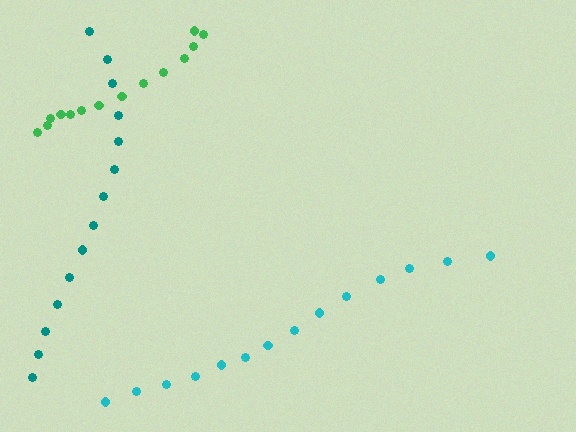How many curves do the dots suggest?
There are 3 distinct paths.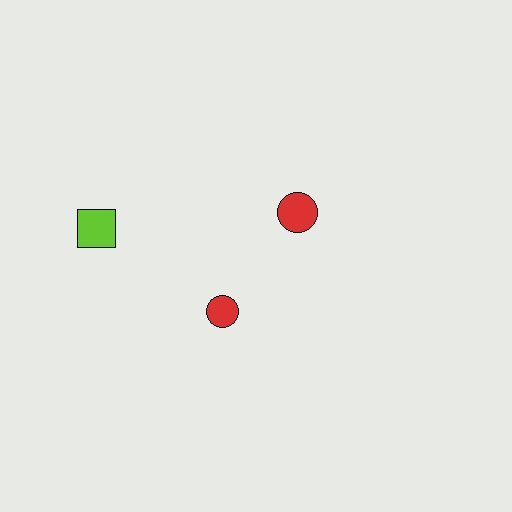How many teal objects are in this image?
There are no teal objects.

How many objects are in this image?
There are 3 objects.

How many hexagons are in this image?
There are no hexagons.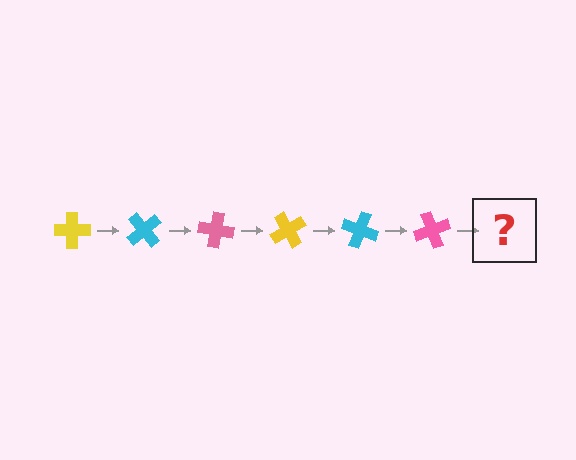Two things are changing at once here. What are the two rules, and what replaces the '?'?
The two rules are that it rotates 50 degrees each step and the color cycles through yellow, cyan, and pink. The '?' should be a yellow cross, rotated 300 degrees from the start.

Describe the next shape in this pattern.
It should be a yellow cross, rotated 300 degrees from the start.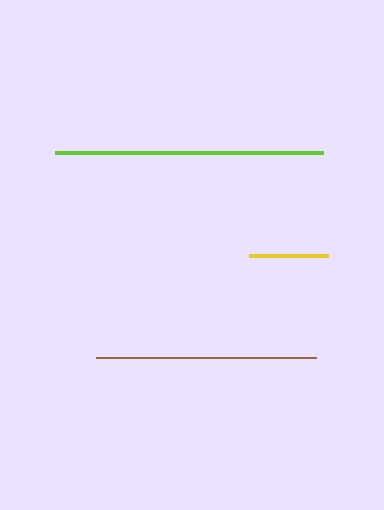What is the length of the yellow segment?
The yellow segment is approximately 79 pixels long.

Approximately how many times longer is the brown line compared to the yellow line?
The brown line is approximately 2.8 times the length of the yellow line.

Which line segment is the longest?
The lime line is the longest at approximately 269 pixels.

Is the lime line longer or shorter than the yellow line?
The lime line is longer than the yellow line.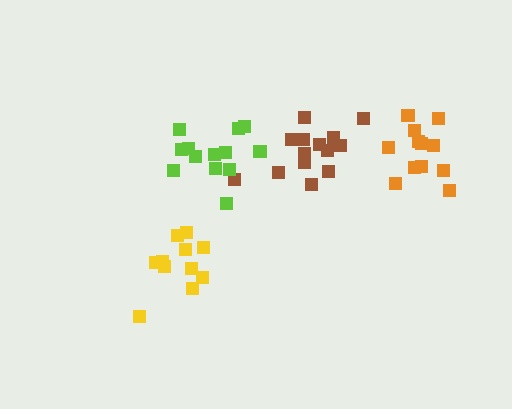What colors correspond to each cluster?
The clusters are colored: brown, orange, lime, yellow.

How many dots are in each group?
Group 1: 14 dots, Group 2: 12 dots, Group 3: 13 dots, Group 4: 11 dots (50 total).